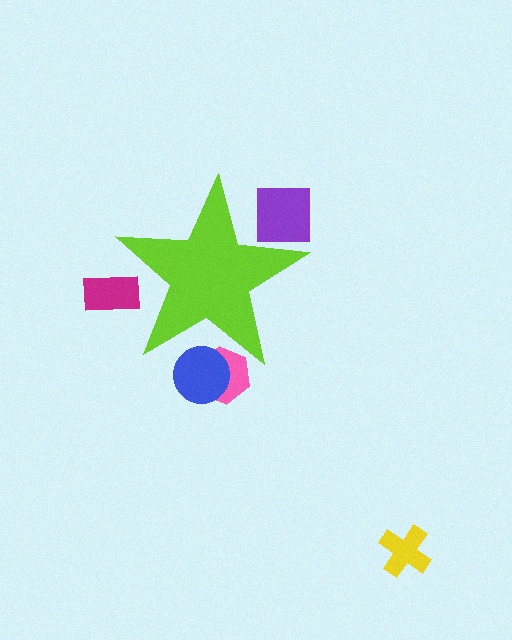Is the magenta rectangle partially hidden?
Yes, the magenta rectangle is partially hidden behind the lime star.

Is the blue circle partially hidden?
Yes, the blue circle is partially hidden behind the lime star.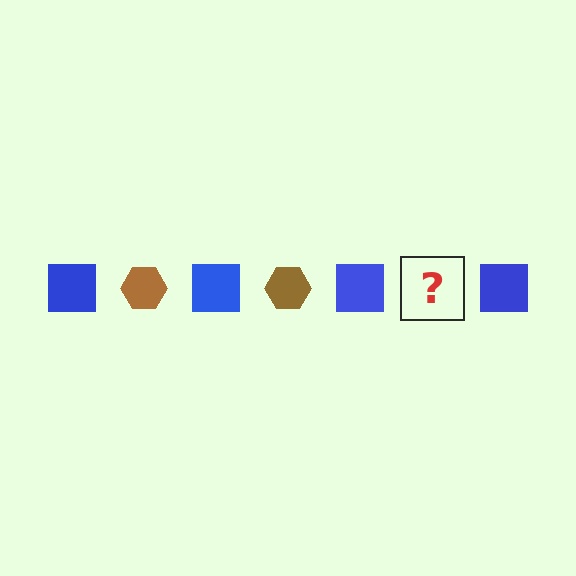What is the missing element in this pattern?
The missing element is a brown hexagon.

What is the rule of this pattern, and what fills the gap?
The rule is that the pattern alternates between blue square and brown hexagon. The gap should be filled with a brown hexagon.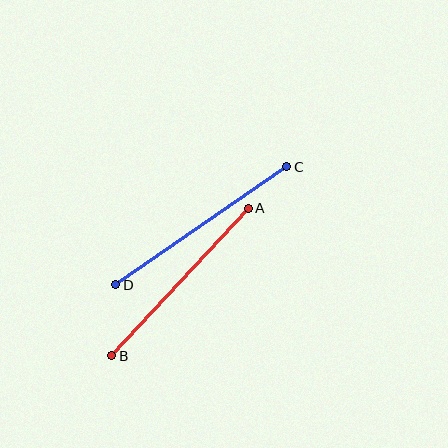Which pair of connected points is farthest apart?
Points C and D are farthest apart.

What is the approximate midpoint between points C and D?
The midpoint is at approximately (201, 226) pixels.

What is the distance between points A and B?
The distance is approximately 201 pixels.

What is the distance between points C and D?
The distance is approximately 208 pixels.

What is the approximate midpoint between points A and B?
The midpoint is at approximately (180, 282) pixels.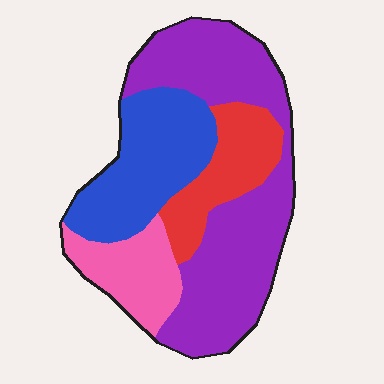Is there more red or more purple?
Purple.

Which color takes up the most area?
Purple, at roughly 45%.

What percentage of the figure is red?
Red covers around 15% of the figure.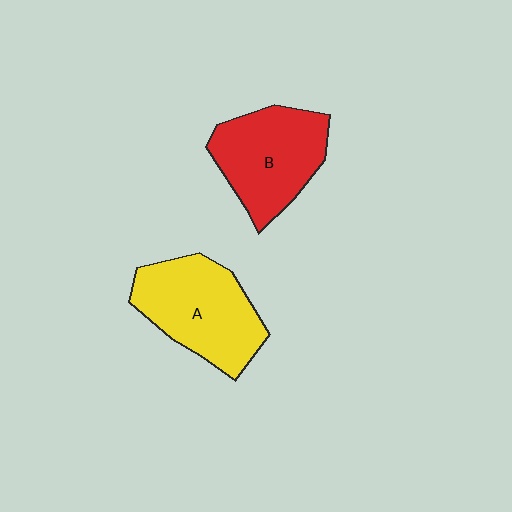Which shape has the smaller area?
Shape B (red).